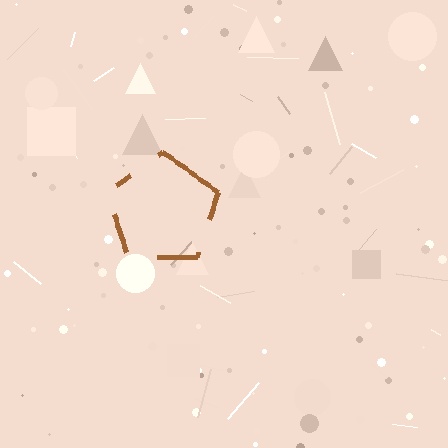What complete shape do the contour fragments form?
The contour fragments form a pentagon.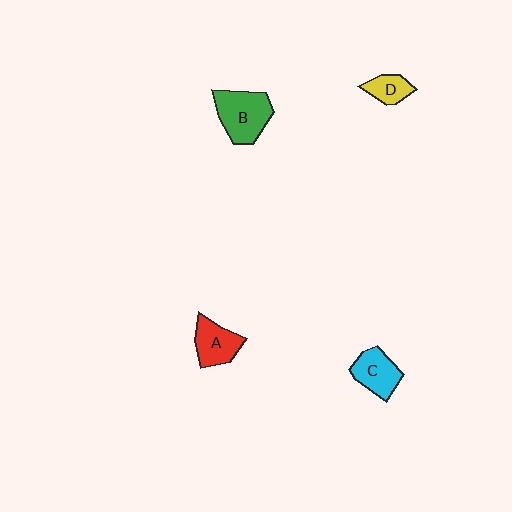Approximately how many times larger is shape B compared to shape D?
Approximately 2.2 times.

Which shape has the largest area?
Shape B (green).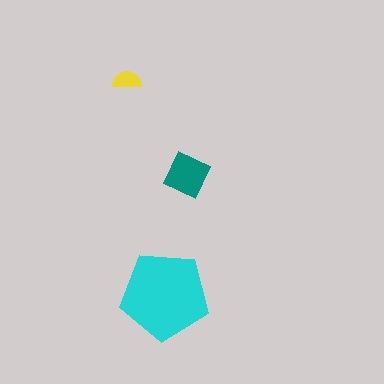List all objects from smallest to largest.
The yellow semicircle, the teal diamond, the cyan pentagon.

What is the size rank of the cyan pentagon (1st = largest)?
1st.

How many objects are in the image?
There are 3 objects in the image.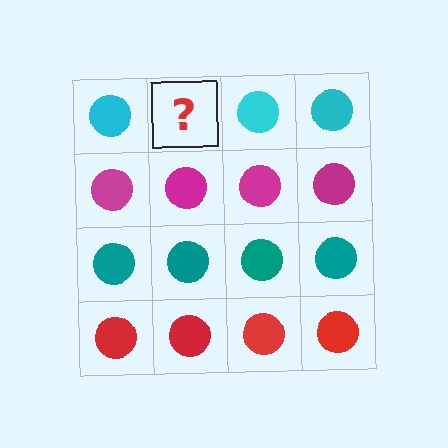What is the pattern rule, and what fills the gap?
The rule is that each row has a consistent color. The gap should be filled with a cyan circle.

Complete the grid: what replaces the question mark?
The question mark should be replaced with a cyan circle.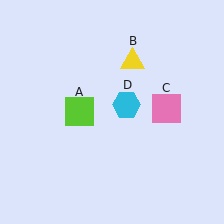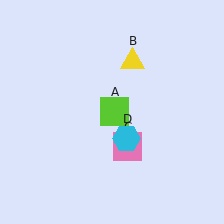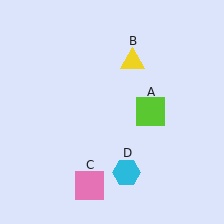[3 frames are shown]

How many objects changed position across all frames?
3 objects changed position: lime square (object A), pink square (object C), cyan hexagon (object D).